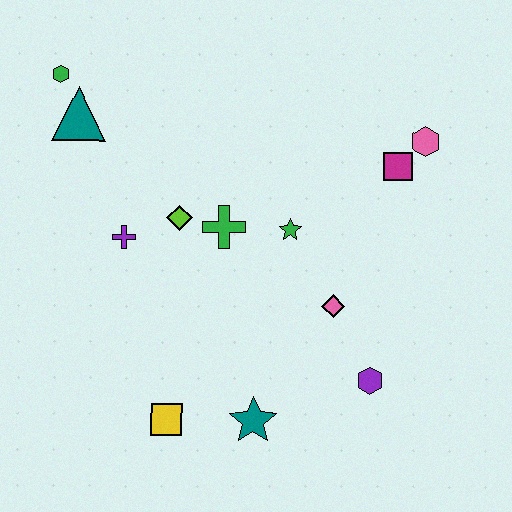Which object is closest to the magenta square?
The pink hexagon is closest to the magenta square.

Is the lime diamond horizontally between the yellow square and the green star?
Yes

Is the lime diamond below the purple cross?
No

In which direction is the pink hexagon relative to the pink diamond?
The pink hexagon is above the pink diamond.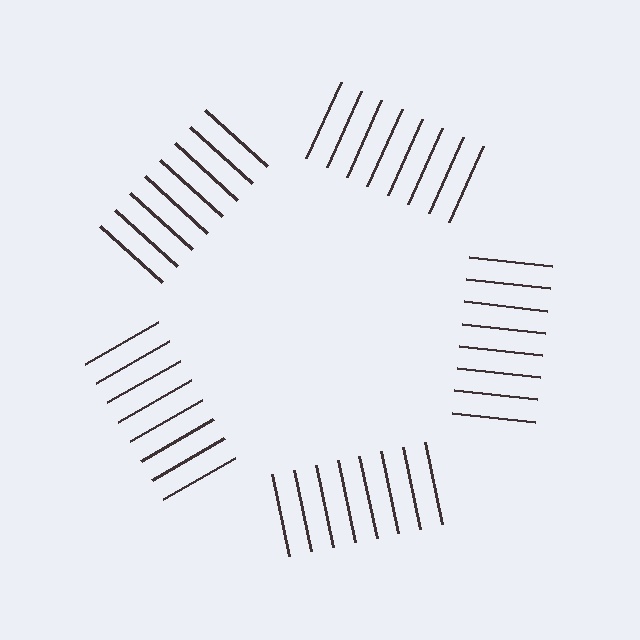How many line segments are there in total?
40 — 8 along each of the 5 edges.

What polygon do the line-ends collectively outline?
An illusory pentagon — the line segments terminate on its edges but no continuous stroke is drawn.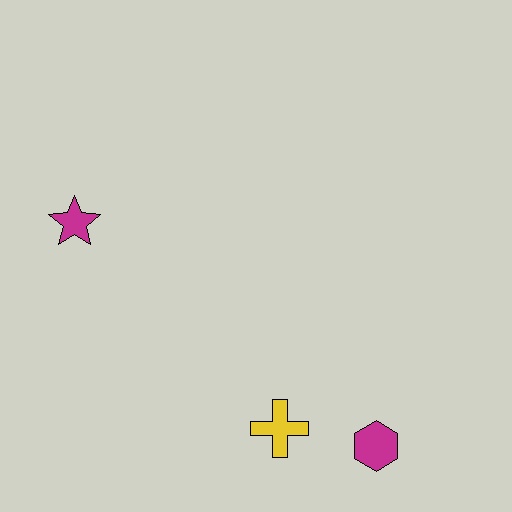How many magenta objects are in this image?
There are 2 magenta objects.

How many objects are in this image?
There are 3 objects.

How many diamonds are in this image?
There are no diamonds.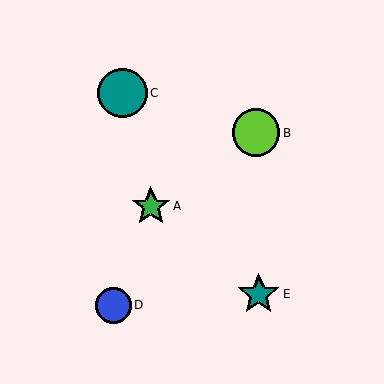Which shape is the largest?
The teal circle (labeled C) is the largest.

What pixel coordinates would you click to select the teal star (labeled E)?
Click at (259, 294) to select the teal star E.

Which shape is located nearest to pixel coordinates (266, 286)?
The teal star (labeled E) at (259, 294) is nearest to that location.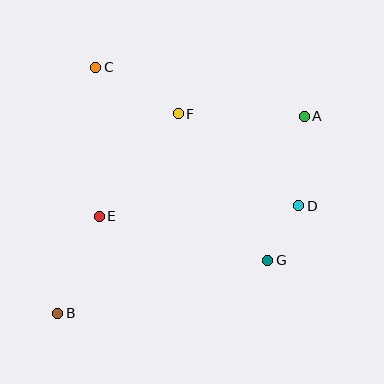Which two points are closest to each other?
Points D and G are closest to each other.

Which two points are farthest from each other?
Points A and B are farthest from each other.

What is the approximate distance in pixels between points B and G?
The distance between B and G is approximately 216 pixels.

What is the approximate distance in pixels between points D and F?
The distance between D and F is approximately 152 pixels.